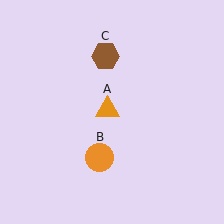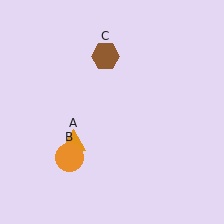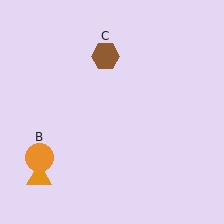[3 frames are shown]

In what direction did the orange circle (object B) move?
The orange circle (object B) moved left.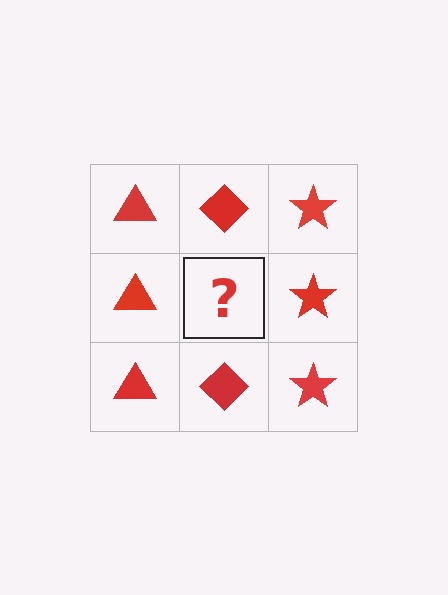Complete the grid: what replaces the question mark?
The question mark should be replaced with a red diamond.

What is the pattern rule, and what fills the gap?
The rule is that each column has a consistent shape. The gap should be filled with a red diamond.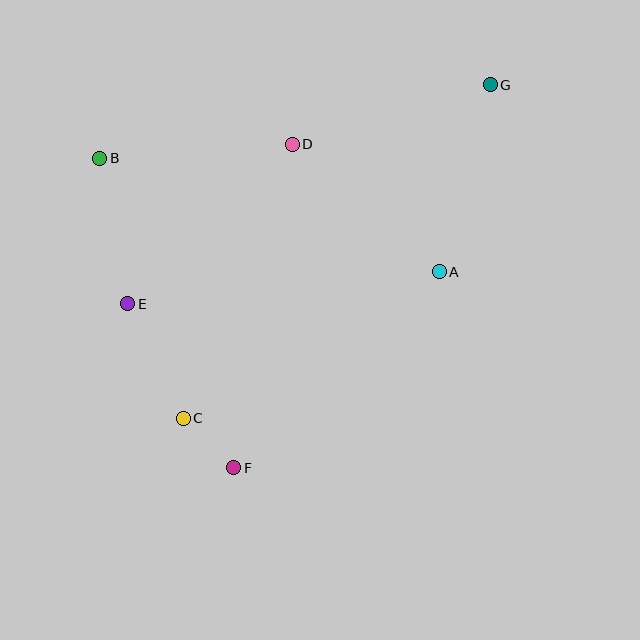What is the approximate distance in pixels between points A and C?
The distance between A and C is approximately 295 pixels.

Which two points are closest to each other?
Points C and F are closest to each other.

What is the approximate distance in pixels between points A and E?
The distance between A and E is approximately 313 pixels.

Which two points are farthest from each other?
Points F and G are farthest from each other.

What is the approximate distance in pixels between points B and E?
The distance between B and E is approximately 148 pixels.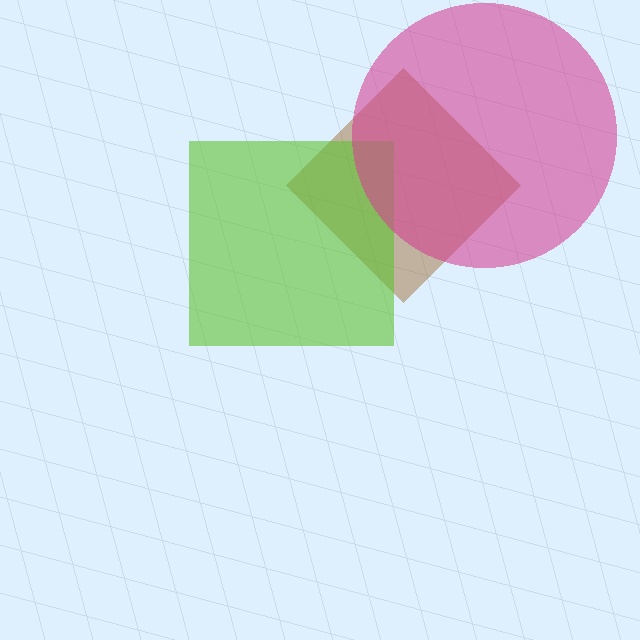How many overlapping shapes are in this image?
There are 3 overlapping shapes in the image.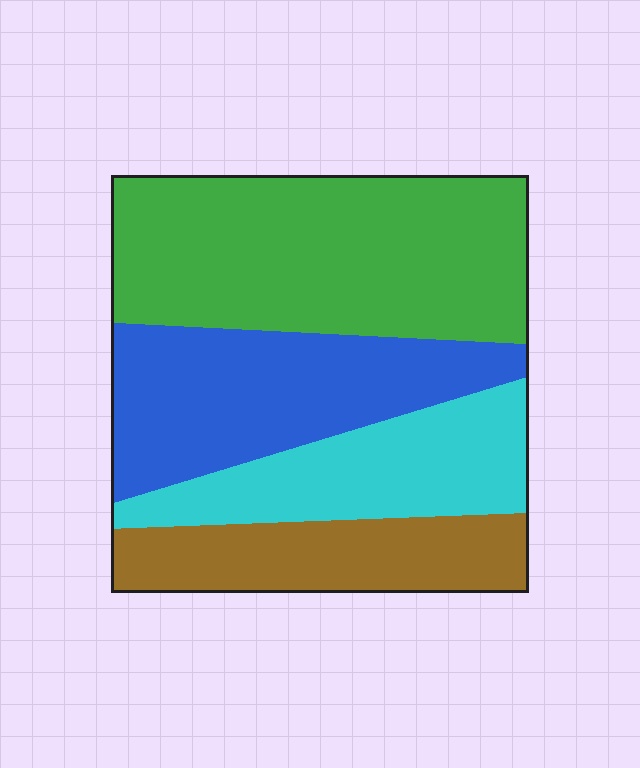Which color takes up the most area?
Green, at roughly 40%.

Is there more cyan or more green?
Green.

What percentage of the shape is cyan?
Cyan takes up about one fifth (1/5) of the shape.